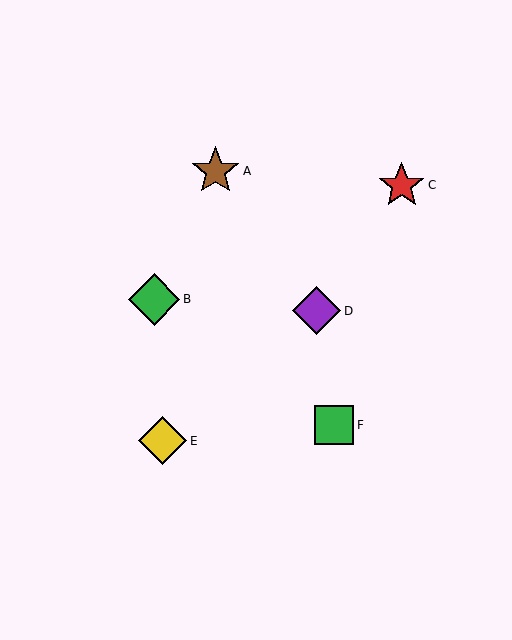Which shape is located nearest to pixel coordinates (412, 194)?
The red star (labeled C) at (402, 185) is nearest to that location.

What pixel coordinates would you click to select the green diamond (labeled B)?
Click at (154, 299) to select the green diamond B.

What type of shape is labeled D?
Shape D is a purple diamond.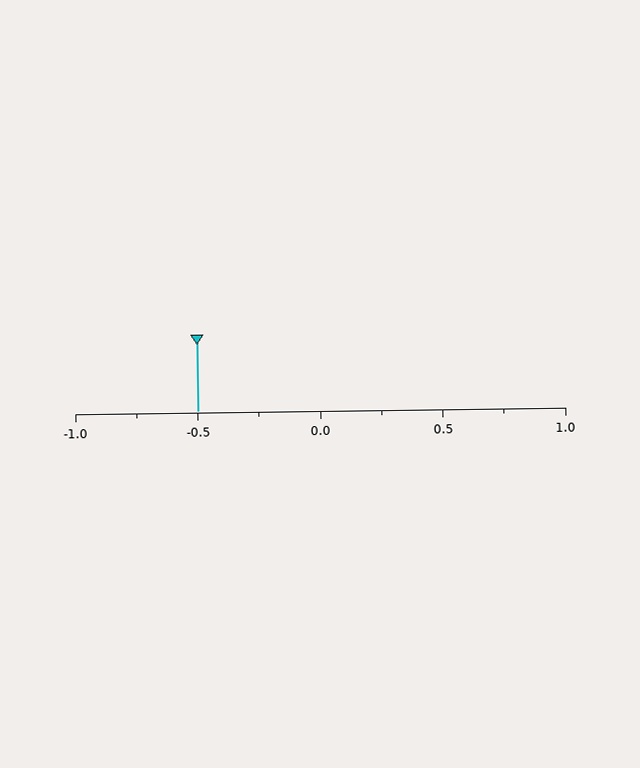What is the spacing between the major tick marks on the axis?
The major ticks are spaced 0.5 apart.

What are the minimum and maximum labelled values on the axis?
The axis runs from -1.0 to 1.0.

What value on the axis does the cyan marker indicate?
The marker indicates approximately -0.5.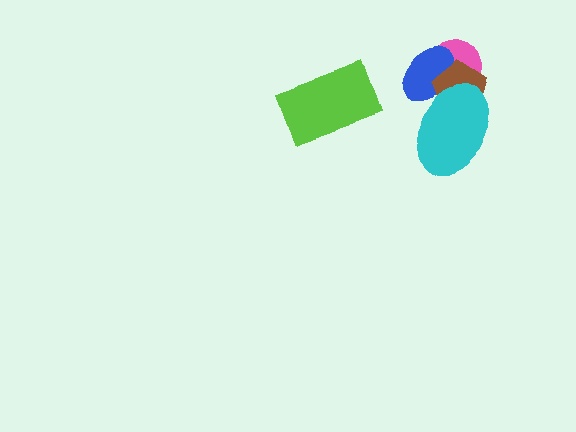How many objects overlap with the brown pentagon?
3 objects overlap with the brown pentagon.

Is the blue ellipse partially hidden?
Yes, it is partially covered by another shape.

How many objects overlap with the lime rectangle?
0 objects overlap with the lime rectangle.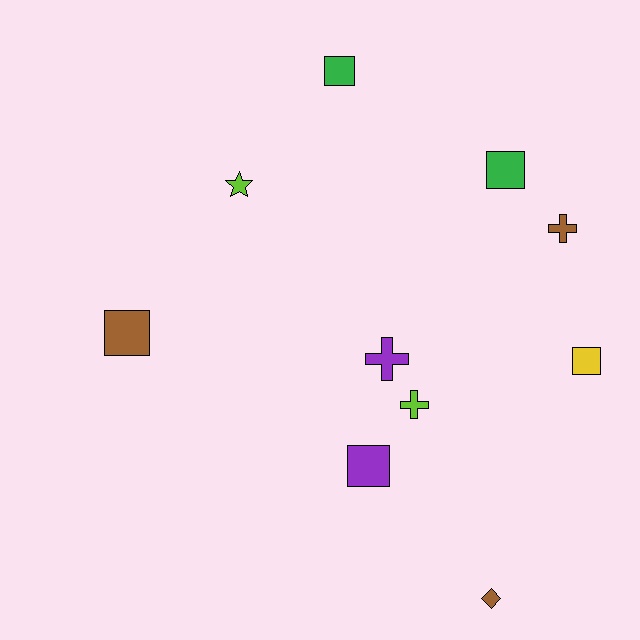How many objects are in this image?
There are 10 objects.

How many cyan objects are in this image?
There are no cyan objects.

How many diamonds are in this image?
There is 1 diamond.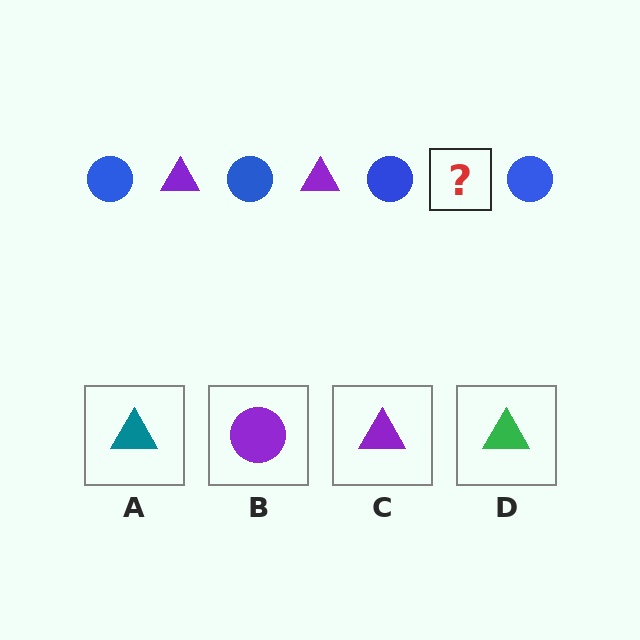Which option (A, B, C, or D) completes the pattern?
C.